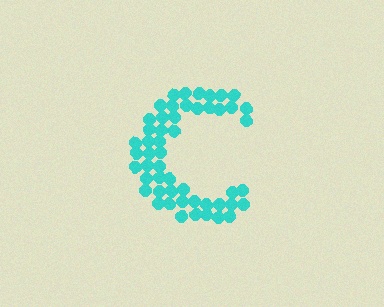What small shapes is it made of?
It is made of small circles.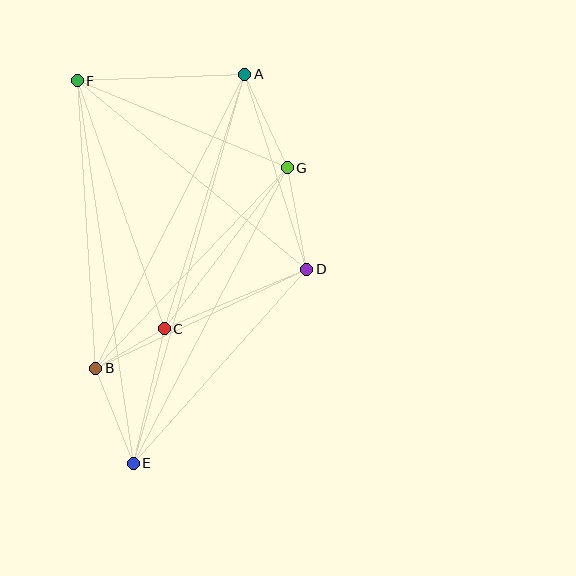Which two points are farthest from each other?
Points A and E are farthest from each other.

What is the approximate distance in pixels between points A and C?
The distance between A and C is approximately 267 pixels.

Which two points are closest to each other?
Points B and C are closest to each other.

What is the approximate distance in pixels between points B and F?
The distance between B and F is approximately 288 pixels.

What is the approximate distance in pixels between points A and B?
The distance between A and B is approximately 330 pixels.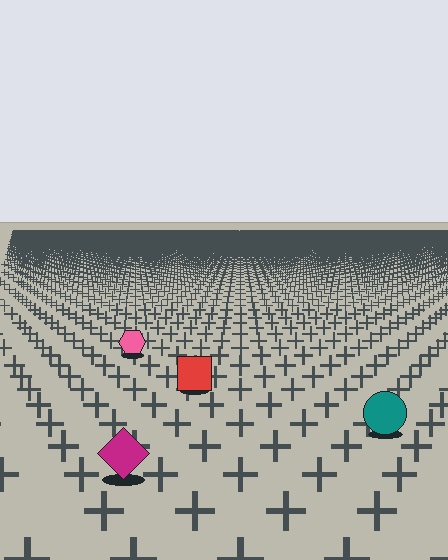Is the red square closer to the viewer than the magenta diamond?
No. The magenta diamond is closer — you can tell from the texture gradient: the ground texture is coarser near it.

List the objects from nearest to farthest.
From nearest to farthest: the magenta diamond, the teal circle, the red square, the pink hexagon.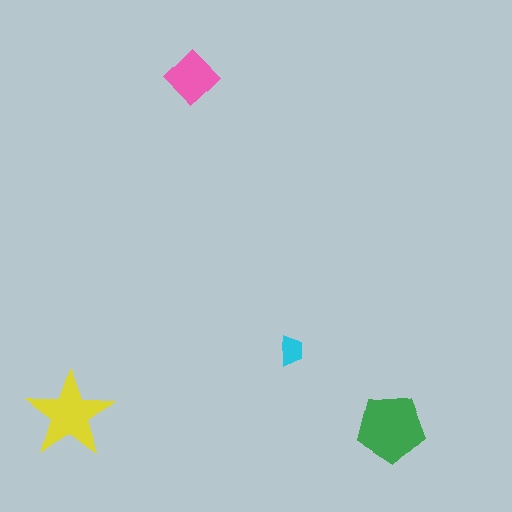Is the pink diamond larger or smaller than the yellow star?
Smaller.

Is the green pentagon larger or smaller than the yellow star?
Larger.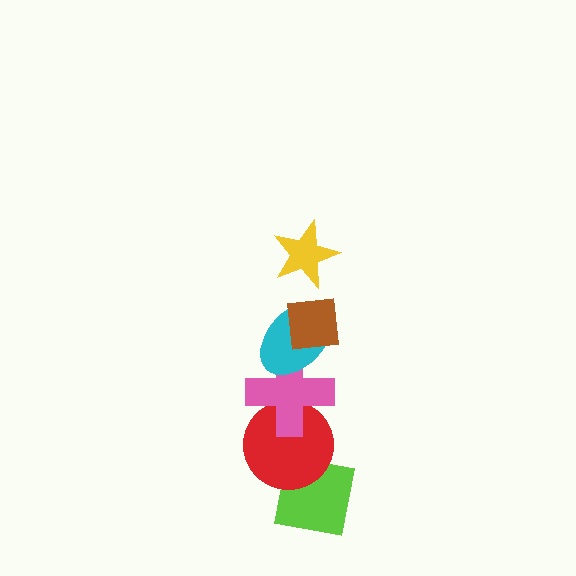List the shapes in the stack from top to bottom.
From top to bottom: the yellow star, the brown square, the cyan ellipse, the pink cross, the red circle, the lime square.